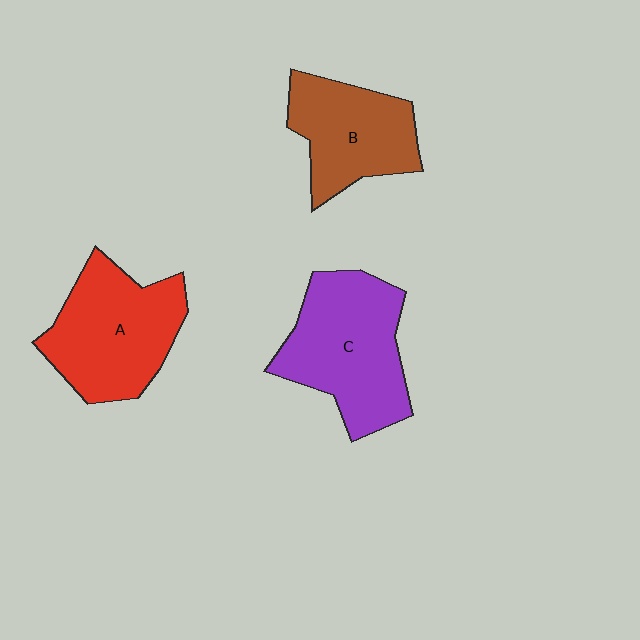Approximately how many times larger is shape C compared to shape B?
Approximately 1.3 times.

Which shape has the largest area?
Shape C (purple).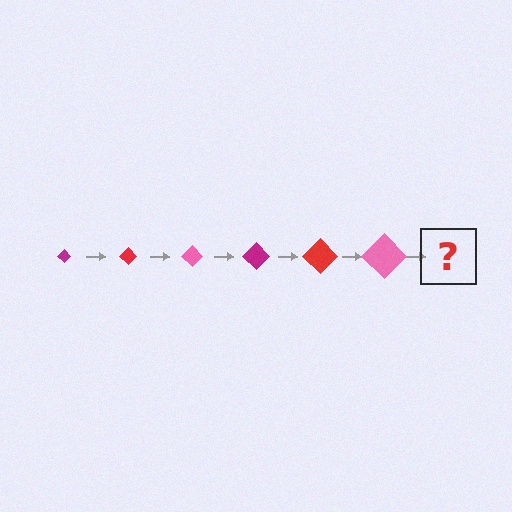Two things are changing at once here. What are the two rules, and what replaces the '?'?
The two rules are that the diamond grows larger each step and the color cycles through magenta, red, and pink. The '?' should be a magenta diamond, larger than the previous one.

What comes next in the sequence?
The next element should be a magenta diamond, larger than the previous one.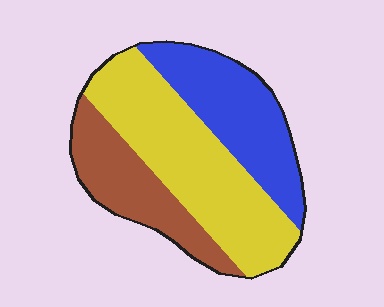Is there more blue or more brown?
Blue.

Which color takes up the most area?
Yellow, at roughly 45%.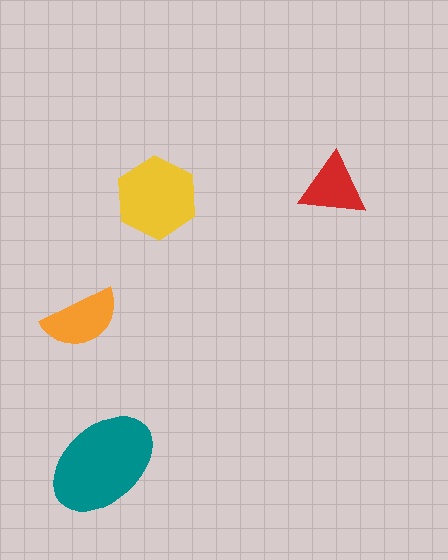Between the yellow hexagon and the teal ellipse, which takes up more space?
The teal ellipse.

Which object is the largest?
The teal ellipse.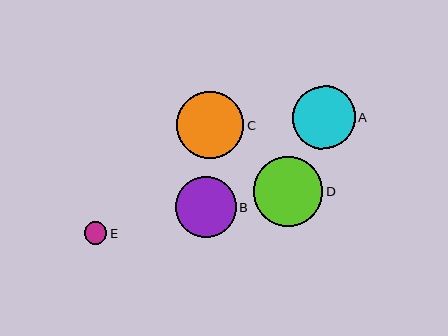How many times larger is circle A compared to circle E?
Circle A is approximately 2.8 times the size of circle E.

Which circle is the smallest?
Circle E is the smallest with a size of approximately 23 pixels.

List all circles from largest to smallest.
From largest to smallest: D, C, A, B, E.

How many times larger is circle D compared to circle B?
Circle D is approximately 1.1 times the size of circle B.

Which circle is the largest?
Circle D is the largest with a size of approximately 70 pixels.